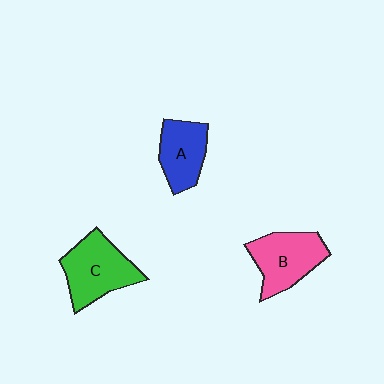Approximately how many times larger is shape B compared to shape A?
Approximately 1.2 times.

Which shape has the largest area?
Shape C (green).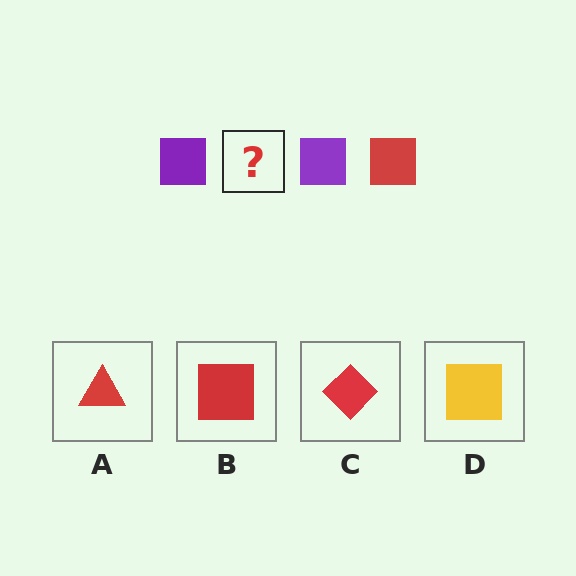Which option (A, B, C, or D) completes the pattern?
B.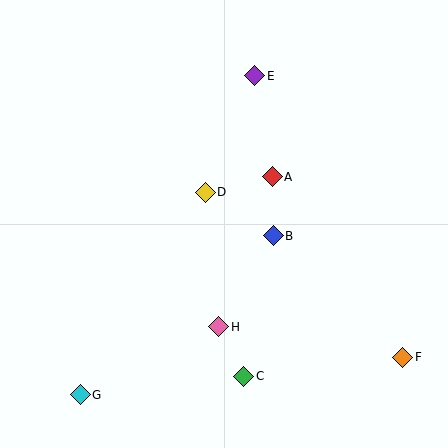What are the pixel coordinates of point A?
Point A is at (272, 177).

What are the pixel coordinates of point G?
Point G is at (80, 395).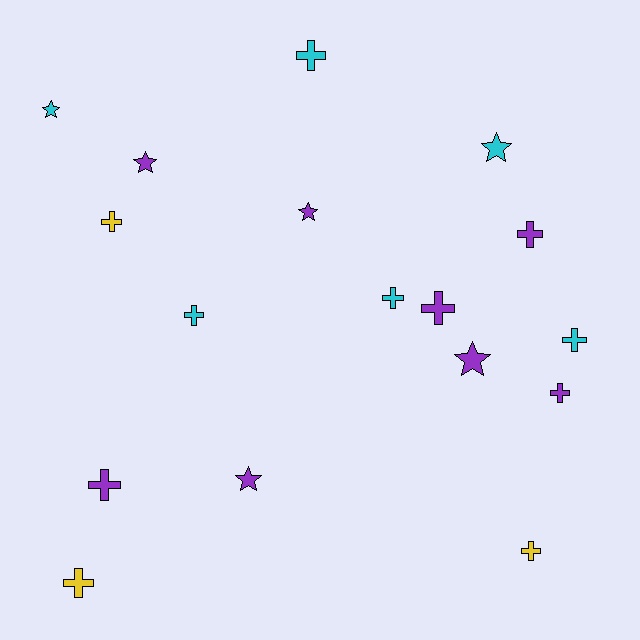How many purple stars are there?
There are 4 purple stars.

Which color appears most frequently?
Purple, with 8 objects.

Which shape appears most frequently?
Cross, with 11 objects.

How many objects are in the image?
There are 17 objects.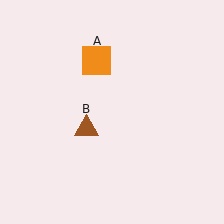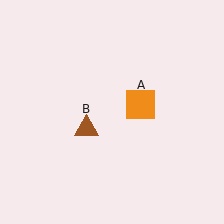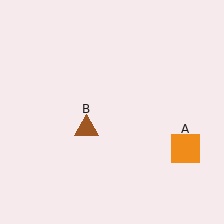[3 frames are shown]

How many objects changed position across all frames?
1 object changed position: orange square (object A).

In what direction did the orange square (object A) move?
The orange square (object A) moved down and to the right.